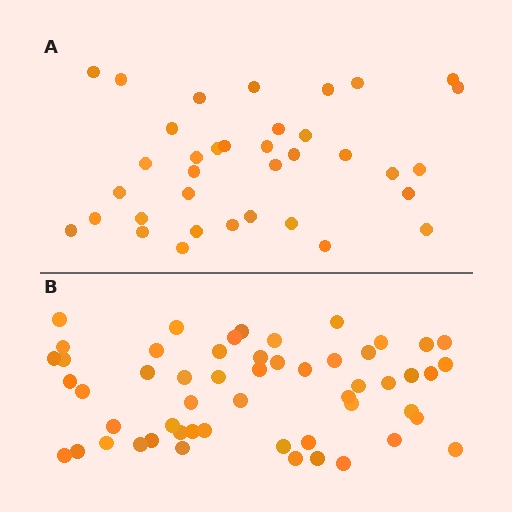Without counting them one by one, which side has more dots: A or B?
Region B (the bottom region) has more dots.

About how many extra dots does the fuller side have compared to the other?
Region B has approximately 20 more dots than region A.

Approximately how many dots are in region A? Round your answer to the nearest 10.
About 40 dots. (The exact count is 36, which rounds to 40.)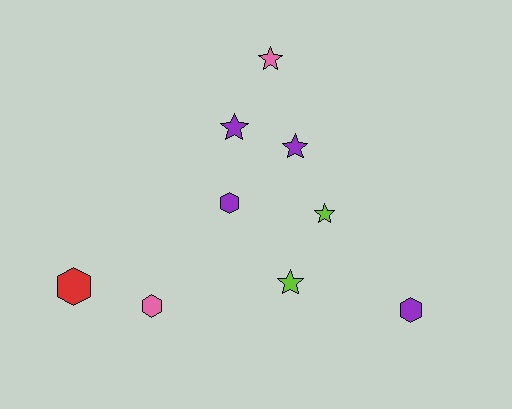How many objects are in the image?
There are 9 objects.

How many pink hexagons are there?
There is 1 pink hexagon.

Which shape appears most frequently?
Star, with 5 objects.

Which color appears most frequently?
Purple, with 4 objects.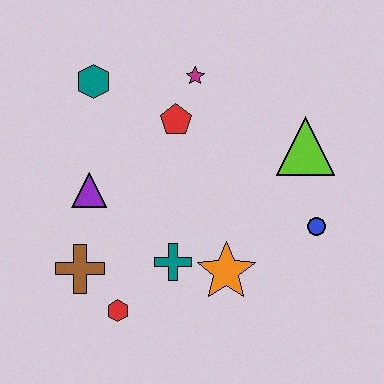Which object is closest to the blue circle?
The lime triangle is closest to the blue circle.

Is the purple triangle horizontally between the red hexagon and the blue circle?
No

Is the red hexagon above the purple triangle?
No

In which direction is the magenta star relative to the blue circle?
The magenta star is above the blue circle.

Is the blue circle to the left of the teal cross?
No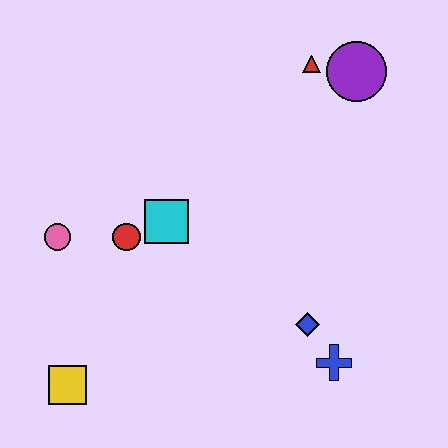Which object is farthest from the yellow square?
The purple circle is farthest from the yellow square.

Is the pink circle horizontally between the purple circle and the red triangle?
No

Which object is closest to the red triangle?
The purple circle is closest to the red triangle.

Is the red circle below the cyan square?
Yes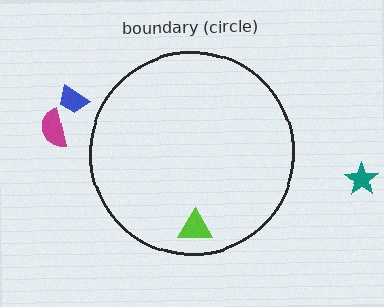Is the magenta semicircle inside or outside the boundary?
Outside.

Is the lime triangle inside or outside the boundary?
Inside.